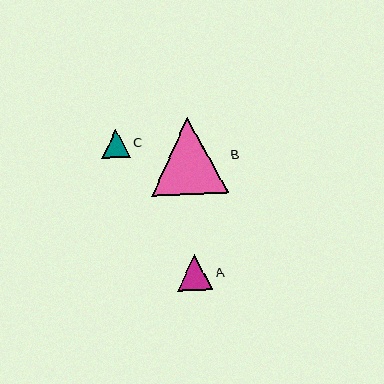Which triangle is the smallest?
Triangle C is the smallest with a size of approximately 29 pixels.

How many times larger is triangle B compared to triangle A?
Triangle B is approximately 2.2 times the size of triangle A.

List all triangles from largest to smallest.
From largest to smallest: B, A, C.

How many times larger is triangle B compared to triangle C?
Triangle B is approximately 2.7 times the size of triangle C.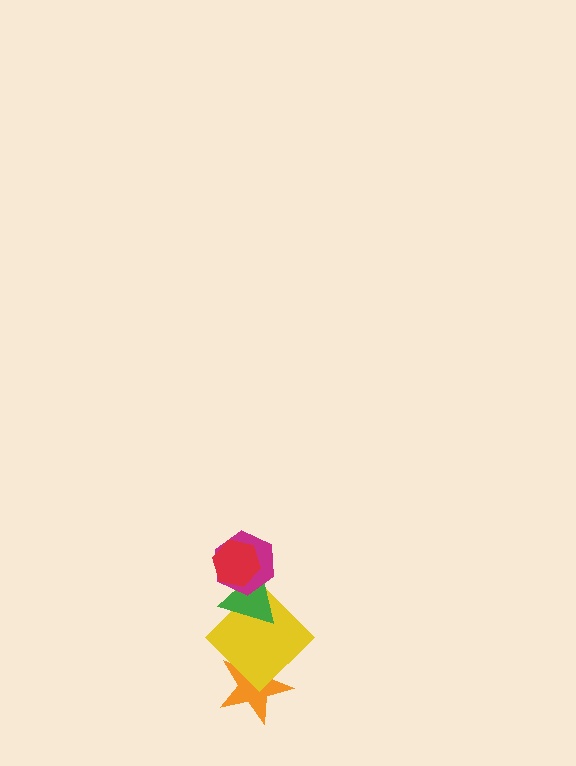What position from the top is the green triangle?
The green triangle is 3rd from the top.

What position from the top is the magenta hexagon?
The magenta hexagon is 2nd from the top.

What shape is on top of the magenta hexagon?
The red hexagon is on top of the magenta hexagon.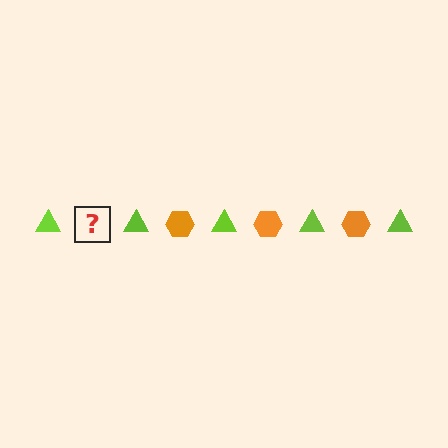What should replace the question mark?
The question mark should be replaced with an orange hexagon.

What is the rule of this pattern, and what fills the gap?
The rule is that the pattern alternates between lime triangle and orange hexagon. The gap should be filled with an orange hexagon.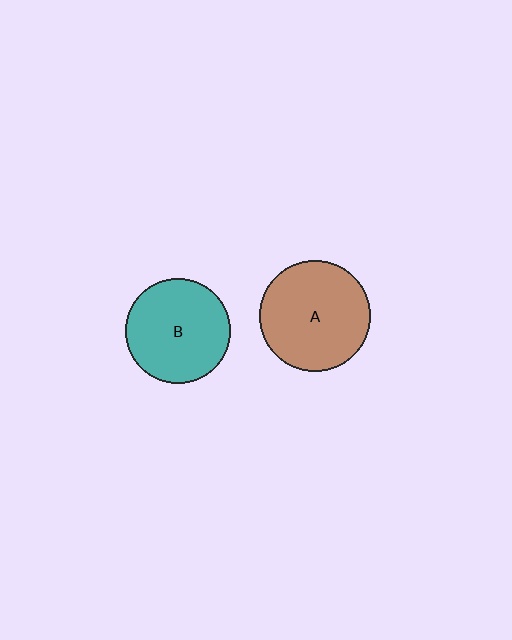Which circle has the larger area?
Circle A (brown).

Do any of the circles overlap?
No, none of the circles overlap.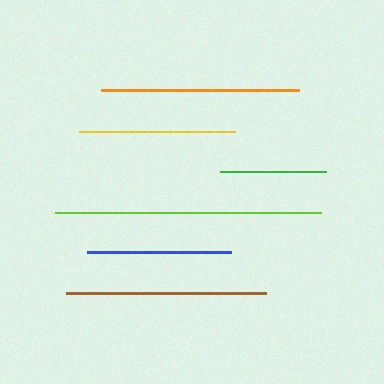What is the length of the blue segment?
The blue segment is approximately 144 pixels long.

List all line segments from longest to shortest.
From longest to shortest: lime, brown, orange, yellow, blue, green.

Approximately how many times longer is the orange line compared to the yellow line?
The orange line is approximately 1.3 times the length of the yellow line.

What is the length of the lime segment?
The lime segment is approximately 267 pixels long.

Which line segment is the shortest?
The green line is the shortest at approximately 106 pixels.